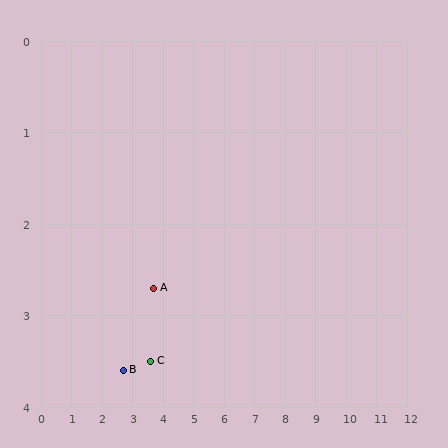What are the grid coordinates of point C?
Point C is at approximately (3.6, 3.5).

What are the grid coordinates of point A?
Point A is at approximately (3.7, 2.7).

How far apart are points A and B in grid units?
Points A and B are about 1.3 grid units apart.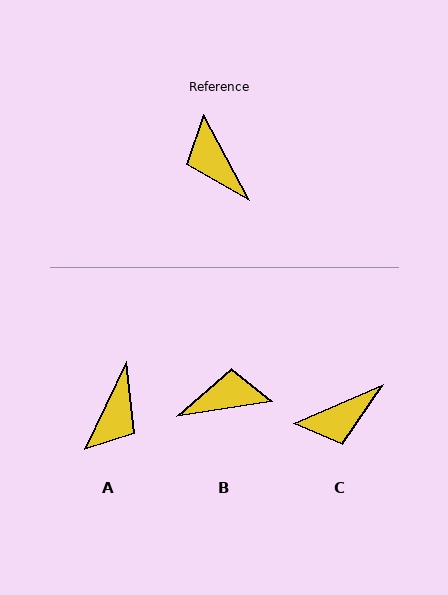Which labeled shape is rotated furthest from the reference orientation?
A, about 126 degrees away.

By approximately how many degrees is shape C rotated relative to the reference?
Approximately 85 degrees counter-clockwise.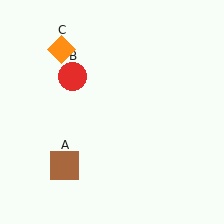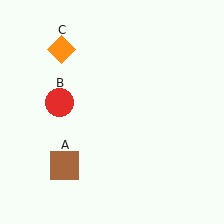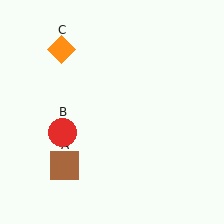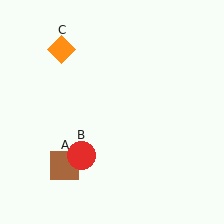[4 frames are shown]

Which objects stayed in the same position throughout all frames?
Brown square (object A) and orange diamond (object C) remained stationary.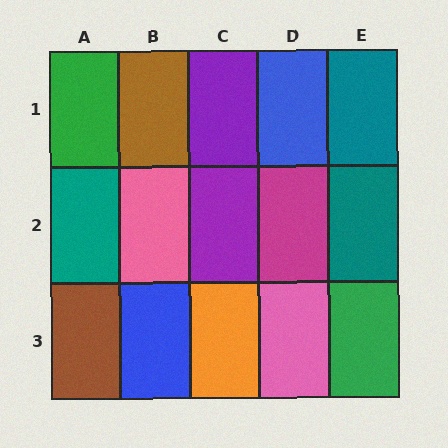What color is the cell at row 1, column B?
Brown.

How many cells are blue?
2 cells are blue.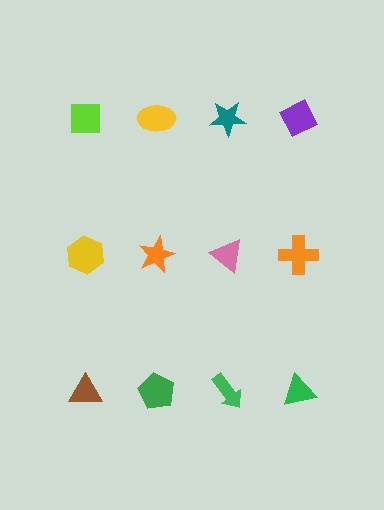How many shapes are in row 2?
4 shapes.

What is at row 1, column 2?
A yellow ellipse.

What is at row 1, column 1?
A lime square.